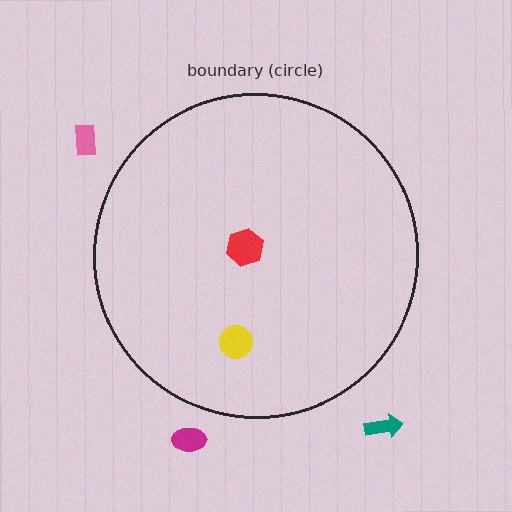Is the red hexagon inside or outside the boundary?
Inside.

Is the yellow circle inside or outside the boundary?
Inside.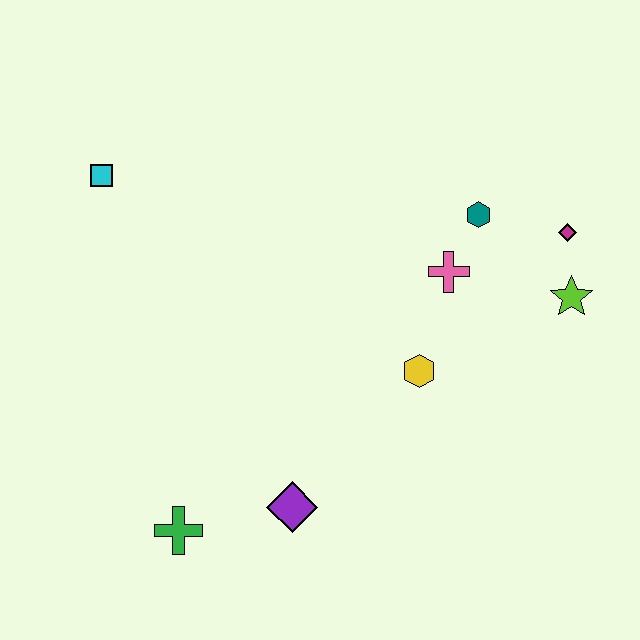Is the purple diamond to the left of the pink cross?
Yes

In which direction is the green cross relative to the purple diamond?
The green cross is to the left of the purple diamond.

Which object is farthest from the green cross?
The magenta diamond is farthest from the green cross.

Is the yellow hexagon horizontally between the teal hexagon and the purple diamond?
Yes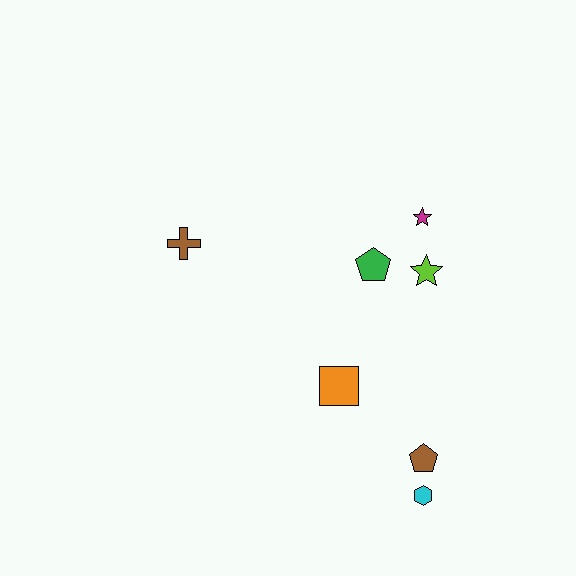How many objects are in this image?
There are 7 objects.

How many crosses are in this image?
There is 1 cross.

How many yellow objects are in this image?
There are no yellow objects.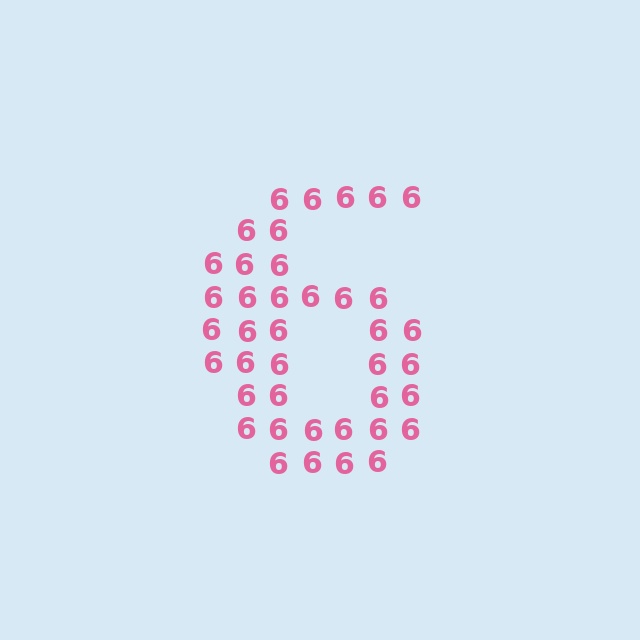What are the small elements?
The small elements are digit 6's.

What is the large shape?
The large shape is the digit 6.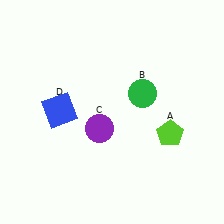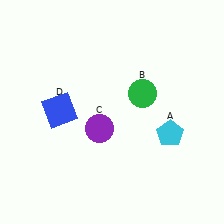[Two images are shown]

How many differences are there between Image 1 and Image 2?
There is 1 difference between the two images.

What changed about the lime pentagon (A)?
In Image 1, A is lime. In Image 2, it changed to cyan.